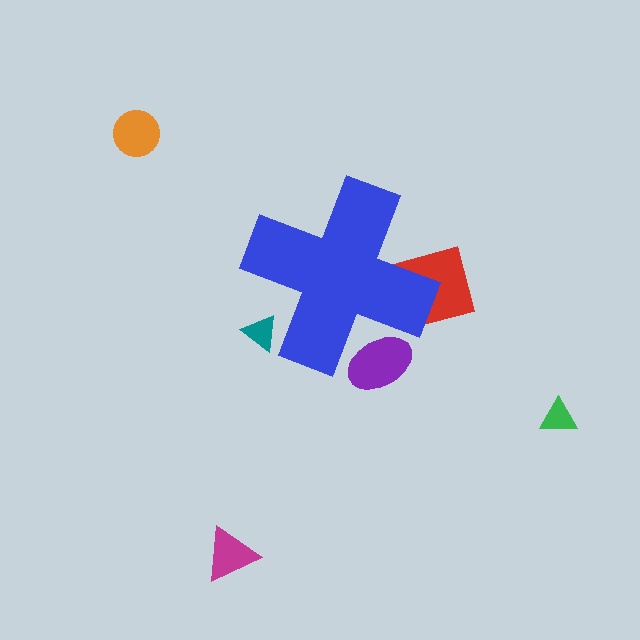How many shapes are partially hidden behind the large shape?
3 shapes are partially hidden.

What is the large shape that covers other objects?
A blue cross.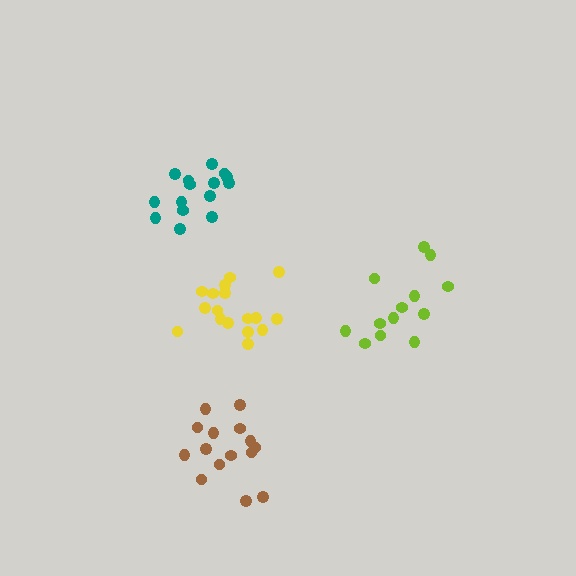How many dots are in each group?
Group 1: 13 dots, Group 2: 15 dots, Group 3: 15 dots, Group 4: 17 dots (60 total).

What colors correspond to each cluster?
The clusters are colored: lime, teal, brown, yellow.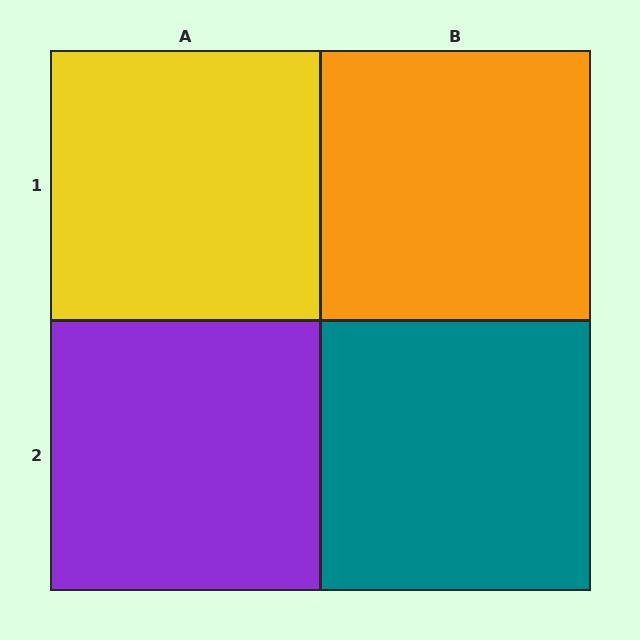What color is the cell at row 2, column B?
Teal.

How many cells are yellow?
1 cell is yellow.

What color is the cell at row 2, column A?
Purple.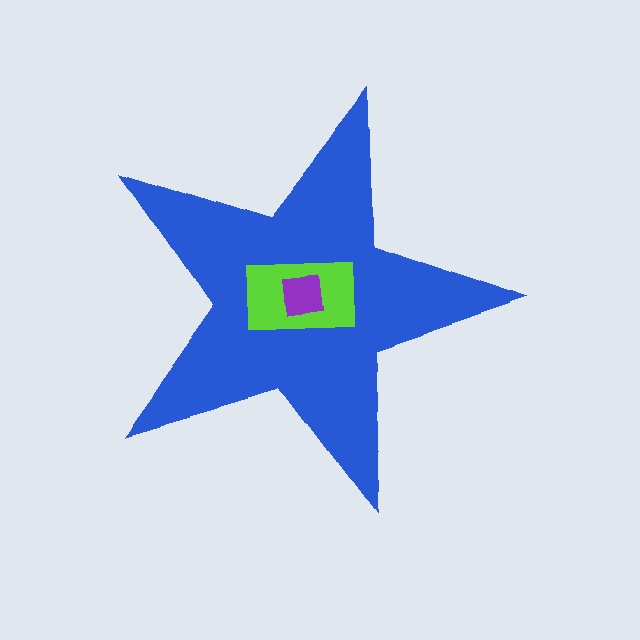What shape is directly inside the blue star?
The lime rectangle.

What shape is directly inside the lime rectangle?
The purple square.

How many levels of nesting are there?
3.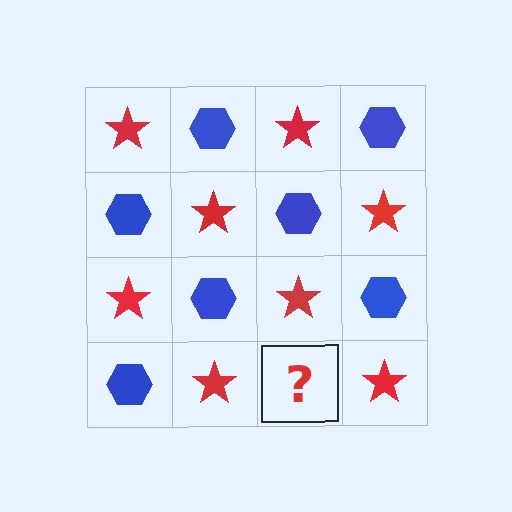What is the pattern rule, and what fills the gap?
The rule is that it alternates red star and blue hexagon in a checkerboard pattern. The gap should be filled with a blue hexagon.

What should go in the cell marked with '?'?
The missing cell should contain a blue hexagon.